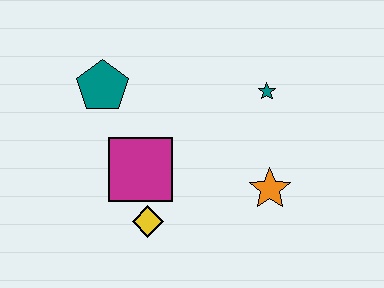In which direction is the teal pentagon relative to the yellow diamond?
The teal pentagon is above the yellow diamond.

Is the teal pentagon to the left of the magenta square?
Yes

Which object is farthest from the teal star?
The yellow diamond is farthest from the teal star.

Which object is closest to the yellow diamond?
The magenta square is closest to the yellow diamond.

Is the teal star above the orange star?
Yes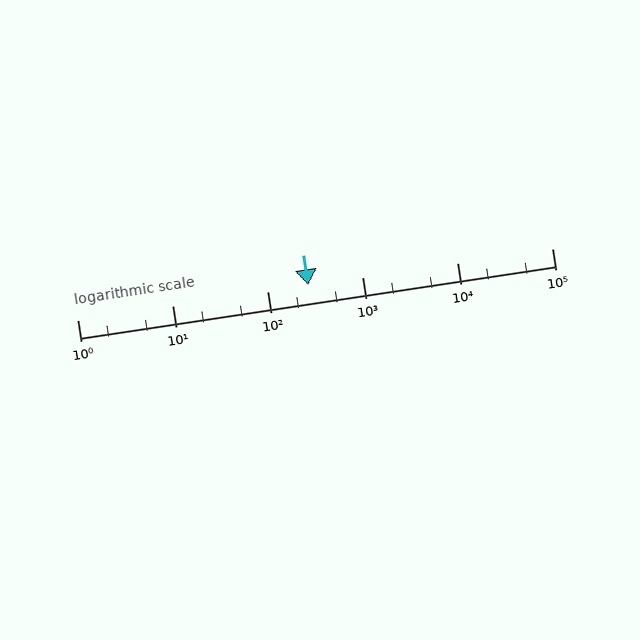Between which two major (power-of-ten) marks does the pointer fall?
The pointer is between 100 and 1000.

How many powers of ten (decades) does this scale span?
The scale spans 5 decades, from 1 to 100000.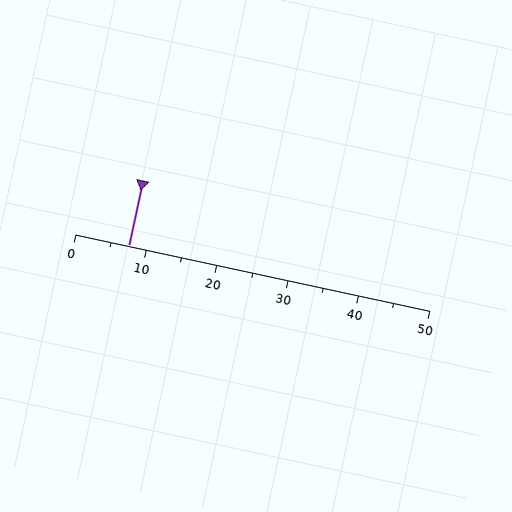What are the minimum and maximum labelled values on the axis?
The axis runs from 0 to 50.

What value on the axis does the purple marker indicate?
The marker indicates approximately 7.5.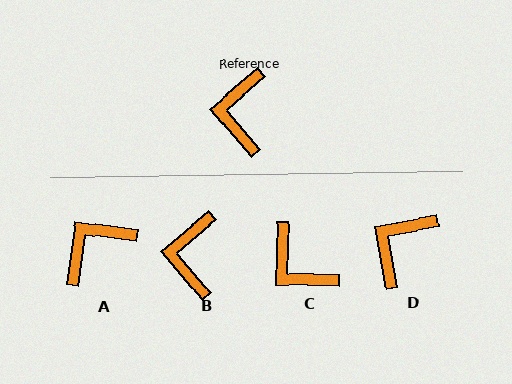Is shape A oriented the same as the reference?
No, it is off by about 48 degrees.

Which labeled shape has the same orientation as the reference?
B.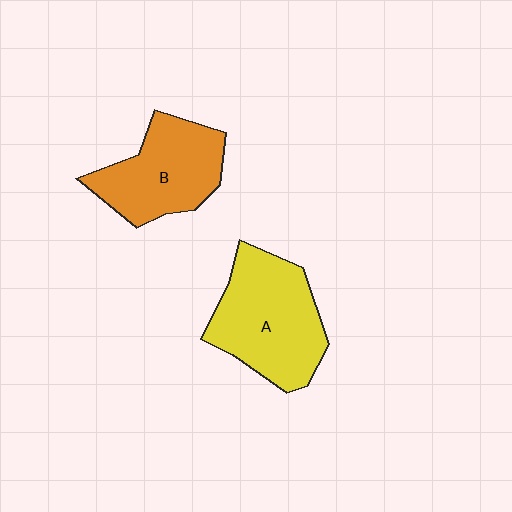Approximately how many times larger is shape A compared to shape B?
Approximately 1.2 times.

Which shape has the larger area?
Shape A (yellow).